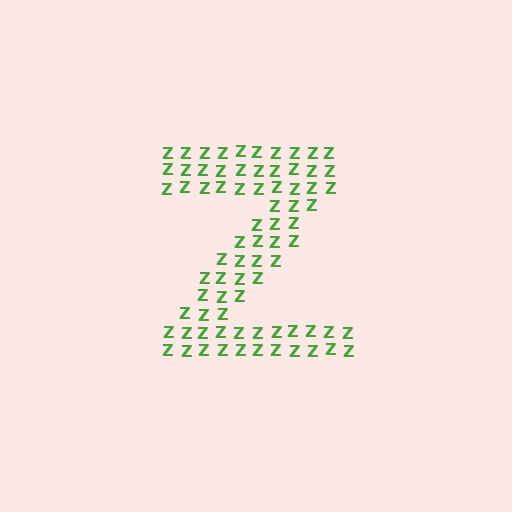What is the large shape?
The large shape is the letter Z.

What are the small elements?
The small elements are letter Z's.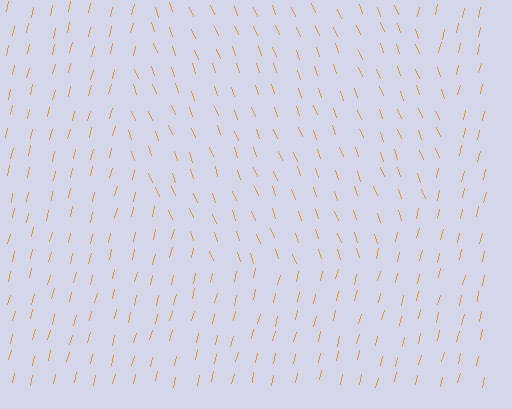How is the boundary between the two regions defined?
The boundary is defined purely by a change in line orientation (approximately 34 degrees difference). All lines are the same color and thickness.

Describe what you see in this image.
The image is filled with small orange line segments. A circle region in the image has lines oriented differently from the surrounding lines, creating a visible texture boundary.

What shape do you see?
I see a circle.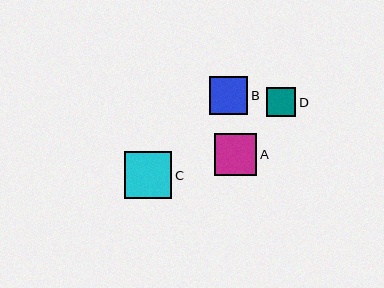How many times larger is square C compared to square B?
Square C is approximately 1.3 times the size of square B.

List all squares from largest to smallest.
From largest to smallest: C, A, B, D.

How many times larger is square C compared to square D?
Square C is approximately 1.6 times the size of square D.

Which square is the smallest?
Square D is the smallest with a size of approximately 29 pixels.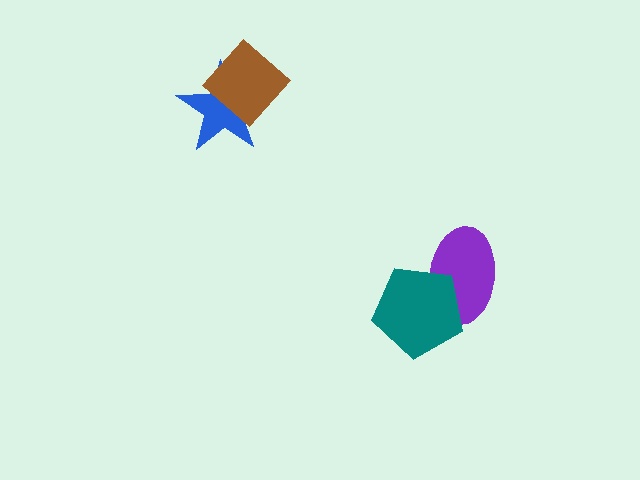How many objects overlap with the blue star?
1 object overlaps with the blue star.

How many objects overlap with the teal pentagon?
1 object overlaps with the teal pentagon.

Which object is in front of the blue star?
The brown diamond is in front of the blue star.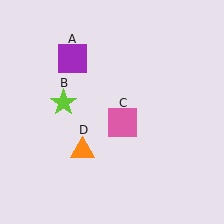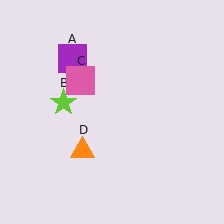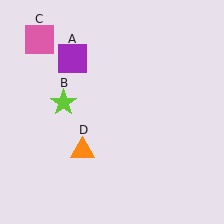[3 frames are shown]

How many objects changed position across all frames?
1 object changed position: pink square (object C).